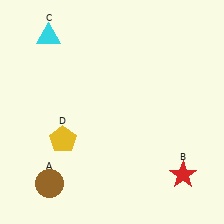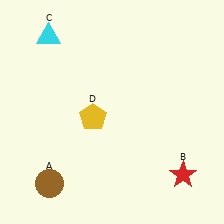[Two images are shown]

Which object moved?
The yellow pentagon (D) moved right.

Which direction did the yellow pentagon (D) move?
The yellow pentagon (D) moved right.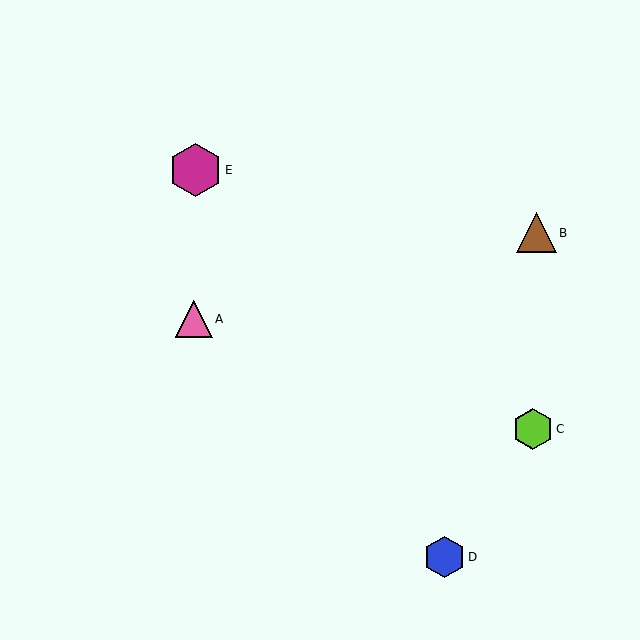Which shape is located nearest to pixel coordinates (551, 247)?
The brown triangle (labeled B) at (536, 233) is nearest to that location.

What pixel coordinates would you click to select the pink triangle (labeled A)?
Click at (194, 319) to select the pink triangle A.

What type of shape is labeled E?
Shape E is a magenta hexagon.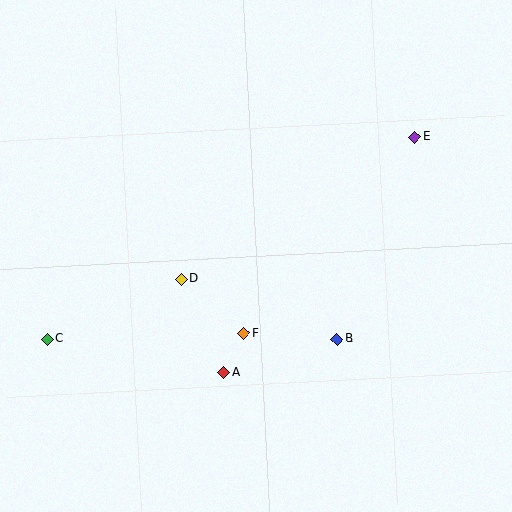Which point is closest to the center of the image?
Point D at (181, 279) is closest to the center.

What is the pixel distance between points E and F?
The distance between E and F is 261 pixels.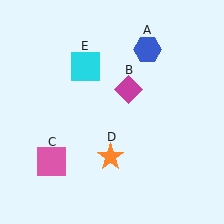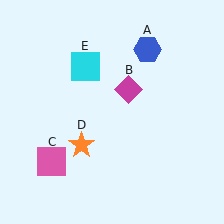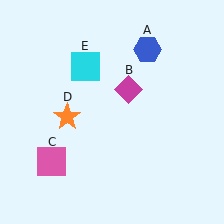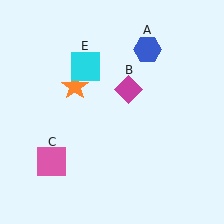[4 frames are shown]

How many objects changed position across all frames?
1 object changed position: orange star (object D).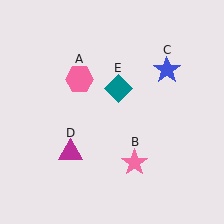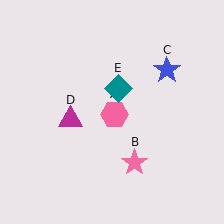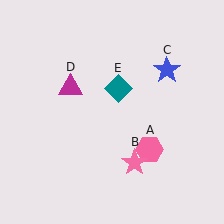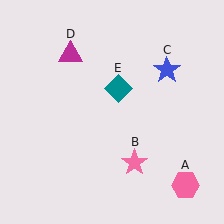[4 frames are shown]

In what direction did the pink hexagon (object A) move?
The pink hexagon (object A) moved down and to the right.